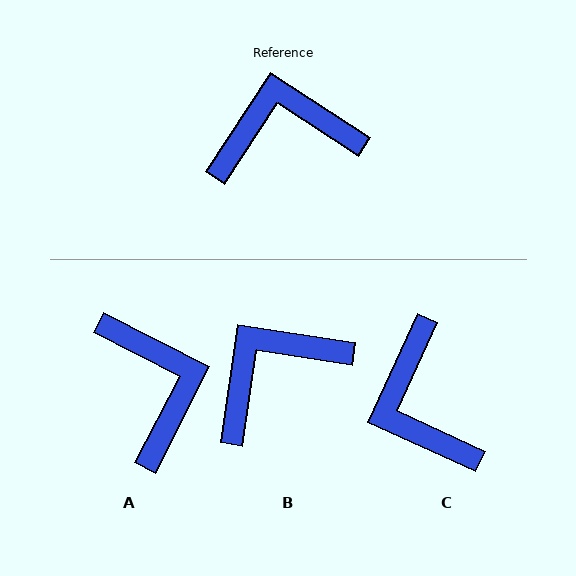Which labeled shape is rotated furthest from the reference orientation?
C, about 99 degrees away.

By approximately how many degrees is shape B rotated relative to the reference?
Approximately 25 degrees counter-clockwise.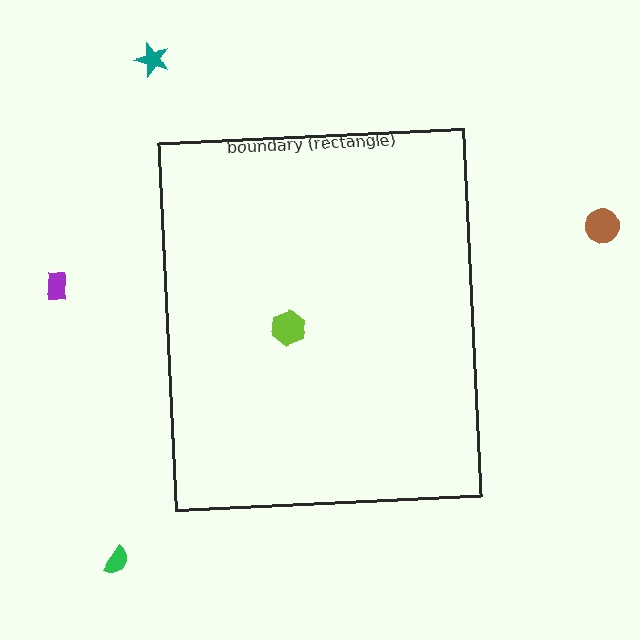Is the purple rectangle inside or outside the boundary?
Outside.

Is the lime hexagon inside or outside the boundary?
Inside.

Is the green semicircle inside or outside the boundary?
Outside.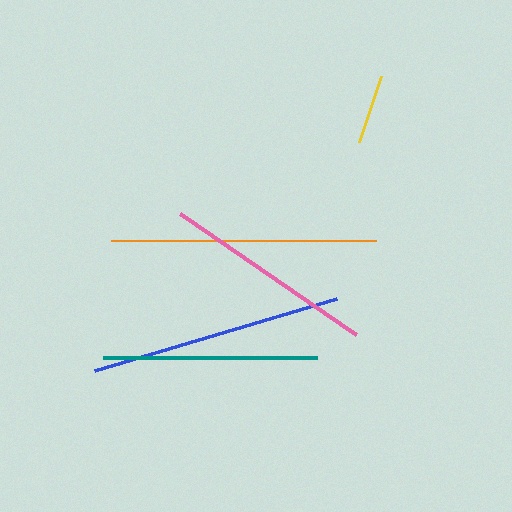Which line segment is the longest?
The orange line is the longest at approximately 265 pixels.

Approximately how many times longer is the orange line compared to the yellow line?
The orange line is approximately 3.9 times the length of the yellow line.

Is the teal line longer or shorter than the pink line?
The teal line is longer than the pink line.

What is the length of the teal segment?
The teal segment is approximately 213 pixels long.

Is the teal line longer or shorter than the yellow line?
The teal line is longer than the yellow line.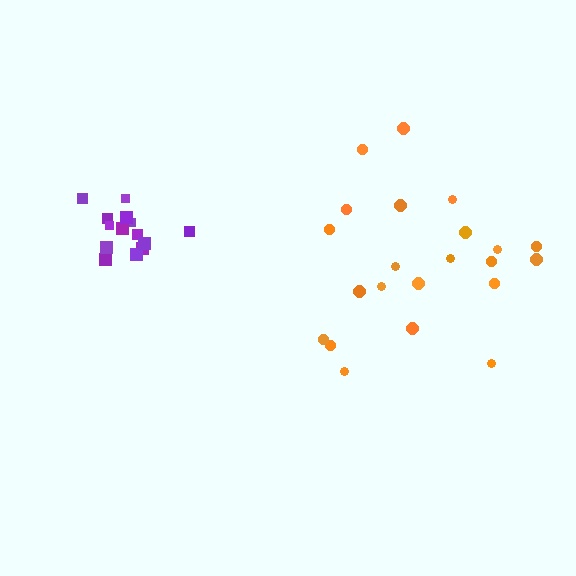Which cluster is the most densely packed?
Purple.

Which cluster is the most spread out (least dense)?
Orange.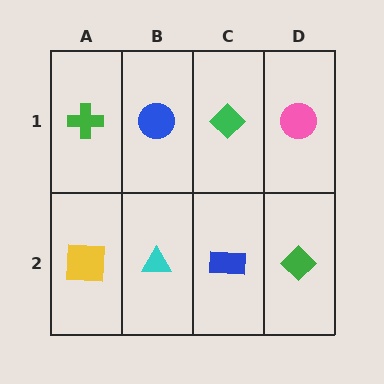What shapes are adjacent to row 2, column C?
A green diamond (row 1, column C), a cyan triangle (row 2, column B), a green diamond (row 2, column D).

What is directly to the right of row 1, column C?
A pink circle.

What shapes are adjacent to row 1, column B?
A cyan triangle (row 2, column B), a green cross (row 1, column A), a green diamond (row 1, column C).